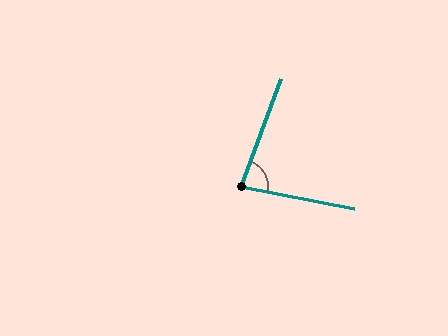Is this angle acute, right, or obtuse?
It is acute.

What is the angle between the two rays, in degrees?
Approximately 80 degrees.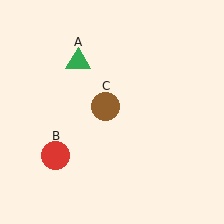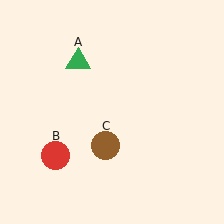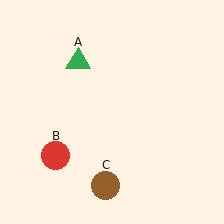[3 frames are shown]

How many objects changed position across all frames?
1 object changed position: brown circle (object C).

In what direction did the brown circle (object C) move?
The brown circle (object C) moved down.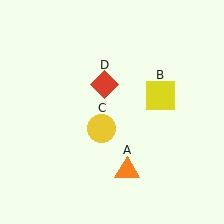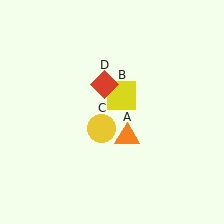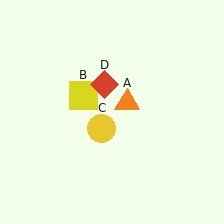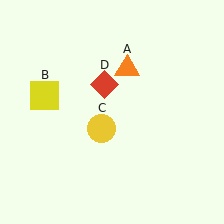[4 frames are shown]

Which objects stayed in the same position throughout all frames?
Yellow circle (object C) and red diamond (object D) remained stationary.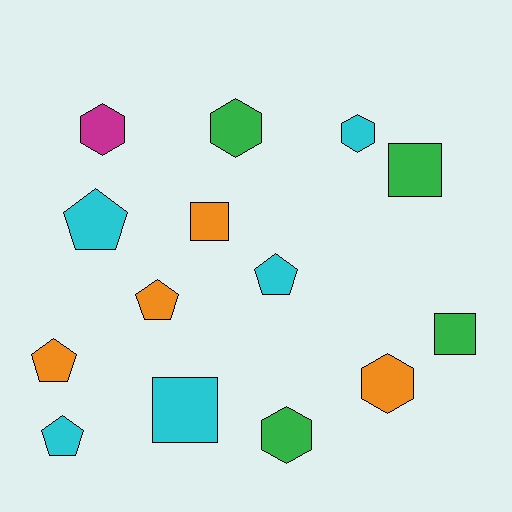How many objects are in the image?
There are 14 objects.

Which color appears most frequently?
Cyan, with 5 objects.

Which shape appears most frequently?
Hexagon, with 5 objects.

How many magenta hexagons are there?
There is 1 magenta hexagon.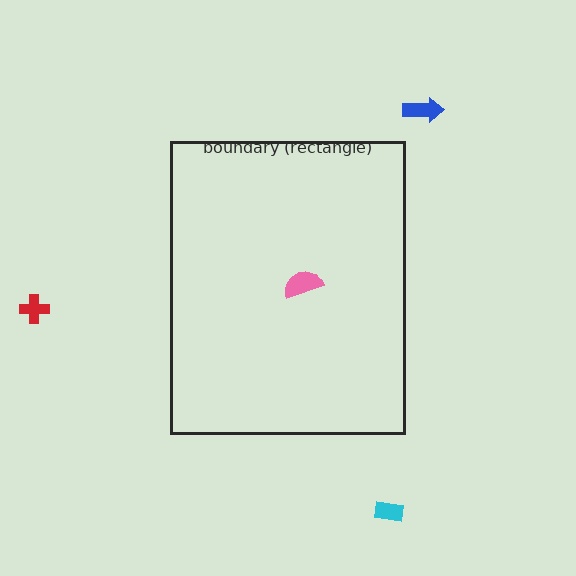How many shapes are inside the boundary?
1 inside, 3 outside.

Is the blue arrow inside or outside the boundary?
Outside.